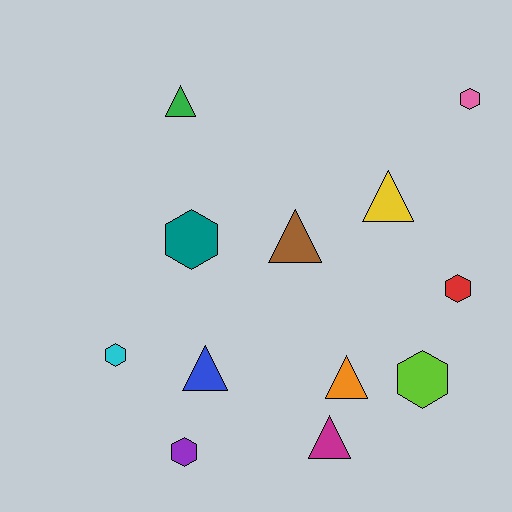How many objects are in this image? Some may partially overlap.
There are 12 objects.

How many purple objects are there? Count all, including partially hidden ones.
There is 1 purple object.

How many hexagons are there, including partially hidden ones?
There are 6 hexagons.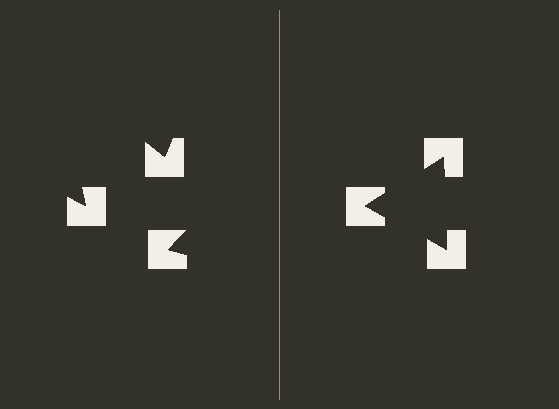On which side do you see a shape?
An illusory triangle appears on the right side. On the left side the wedge cuts are rotated, so no coherent shape forms.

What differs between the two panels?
The notched squares are positioned identically on both sides; only the wedge orientations differ. On the right they align to a triangle; on the left they are misaligned.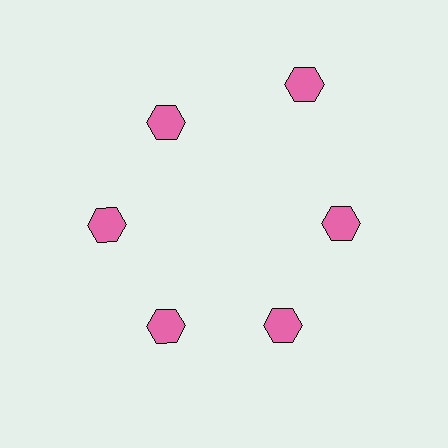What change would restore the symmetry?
The symmetry would be restored by moving it inward, back onto the ring so that all 6 hexagons sit at equal angles and equal distance from the center.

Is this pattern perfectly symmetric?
No. The 6 pink hexagons are arranged in a ring, but one element near the 1 o'clock position is pushed outward from the center, breaking the 6-fold rotational symmetry.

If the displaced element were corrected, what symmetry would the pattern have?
It would have 6-fold rotational symmetry — the pattern would map onto itself every 60 degrees.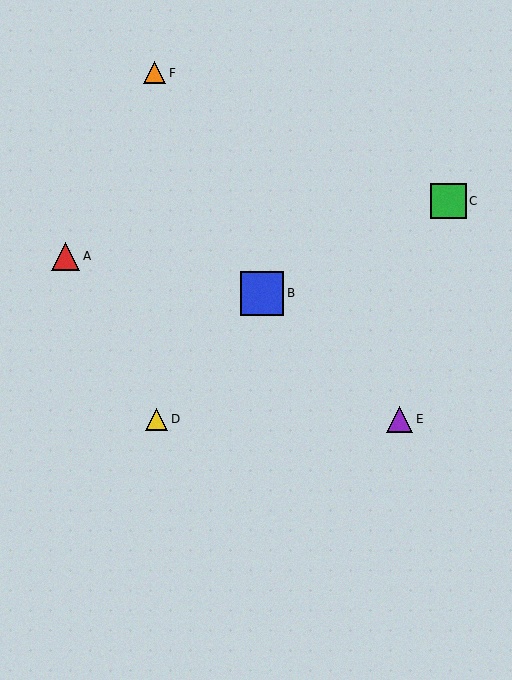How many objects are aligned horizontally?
2 objects (D, E) are aligned horizontally.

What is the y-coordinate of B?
Object B is at y≈293.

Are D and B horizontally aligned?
No, D is at y≈419 and B is at y≈293.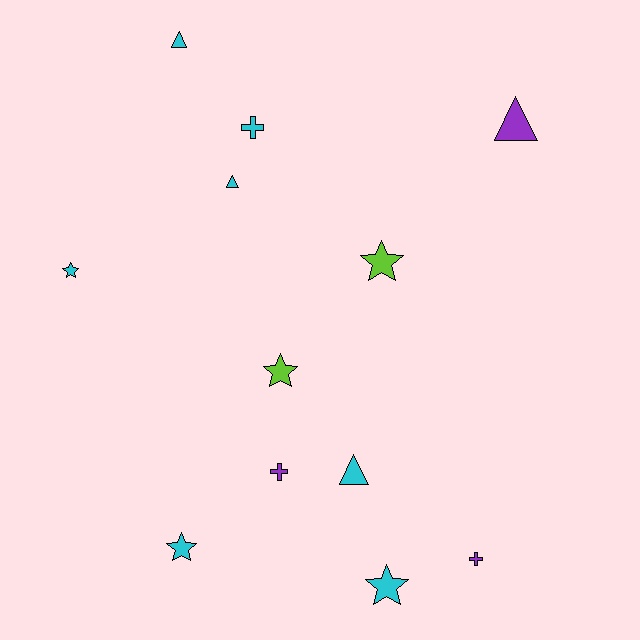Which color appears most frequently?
Cyan, with 7 objects.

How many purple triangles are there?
There is 1 purple triangle.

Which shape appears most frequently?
Star, with 5 objects.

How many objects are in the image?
There are 12 objects.